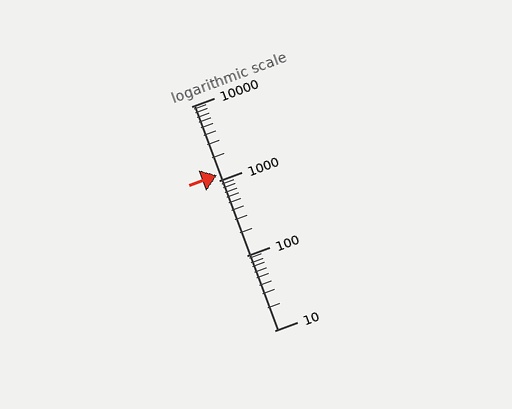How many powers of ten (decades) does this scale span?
The scale spans 3 decades, from 10 to 10000.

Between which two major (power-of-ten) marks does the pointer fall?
The pointer is between 1000 and 10000.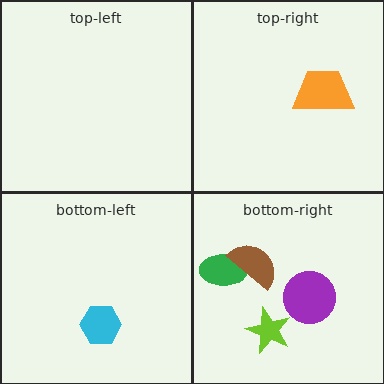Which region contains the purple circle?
The bottom-right region.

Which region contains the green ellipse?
The bottom-right region.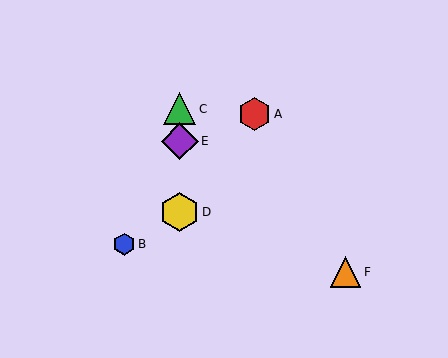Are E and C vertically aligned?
Yes, both are at x≈180.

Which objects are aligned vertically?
Objects C, D, E are aligned vertically.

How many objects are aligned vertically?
3 objects (C, D, E) are aligned vertically.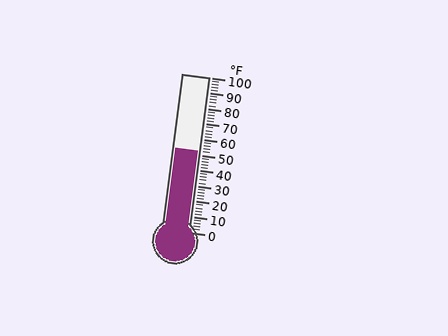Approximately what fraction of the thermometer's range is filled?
The thermometer is filled to approximately 50% of its range.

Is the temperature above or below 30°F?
The temperature is above 30°F.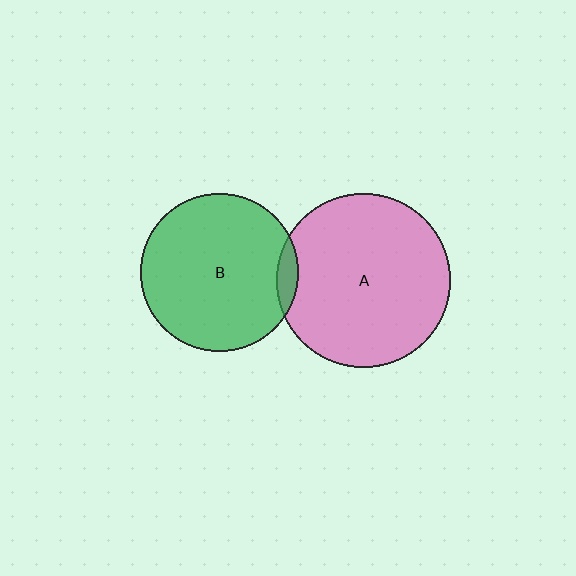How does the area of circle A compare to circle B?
Approximately 1.2 times.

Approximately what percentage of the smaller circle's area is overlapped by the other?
Approximately 5%.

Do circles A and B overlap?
Yes.